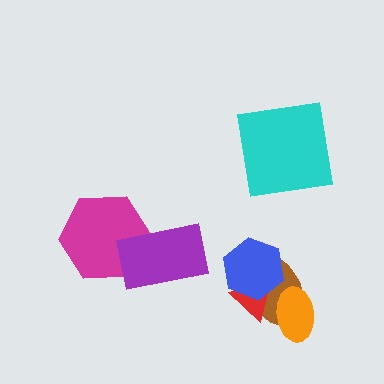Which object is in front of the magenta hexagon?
The purple rectangle is in front of the magenta hexagon.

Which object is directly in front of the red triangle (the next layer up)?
The orange ellipse is directly in front of the red triangle.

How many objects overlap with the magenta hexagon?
1 object overlaps with the magenta hexagon.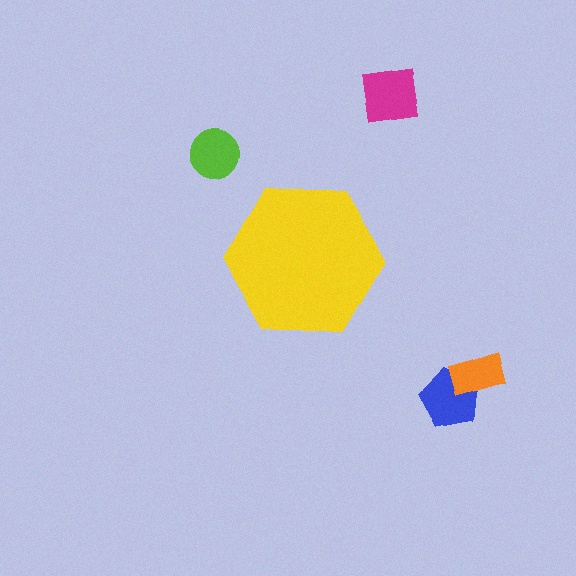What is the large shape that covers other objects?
A yellow hexagon.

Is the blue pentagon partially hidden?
No, the blue pentagon is fully visible.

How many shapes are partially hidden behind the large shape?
0 shapes are partially hidden.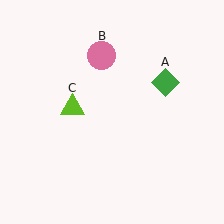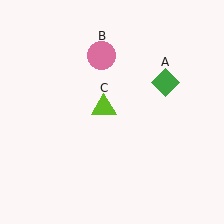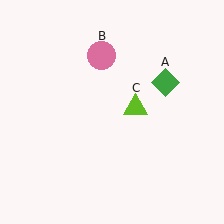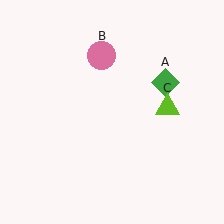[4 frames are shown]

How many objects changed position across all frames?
1 object changed position: lime triangle (object C).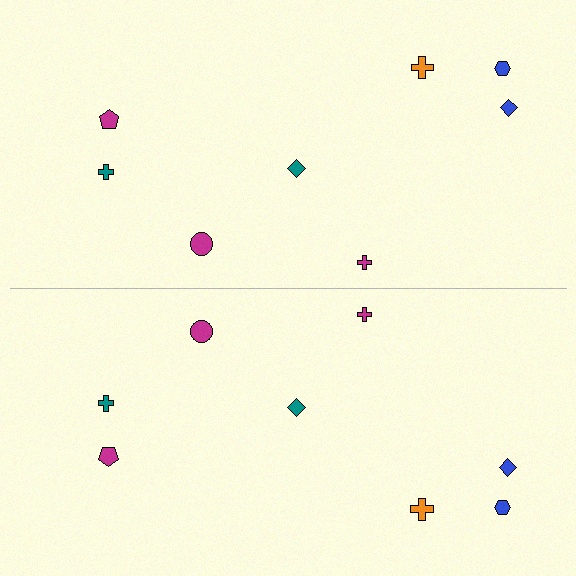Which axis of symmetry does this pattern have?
The pattern has a horizontal axis of symmetry running through the center of the image.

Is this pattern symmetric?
Yes, this pattern has bilateral (reflection) symmetry.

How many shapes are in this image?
There are 16 shapes in this image.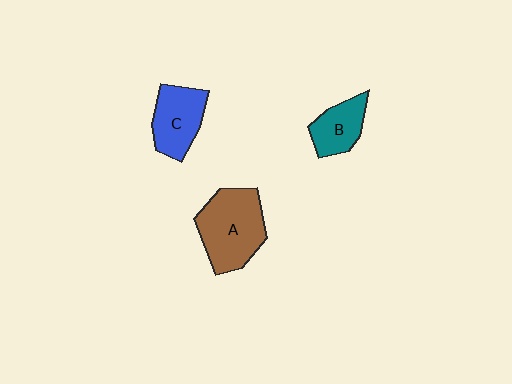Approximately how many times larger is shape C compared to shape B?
Approximately 1.3 times.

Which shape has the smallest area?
Shape B (teal).